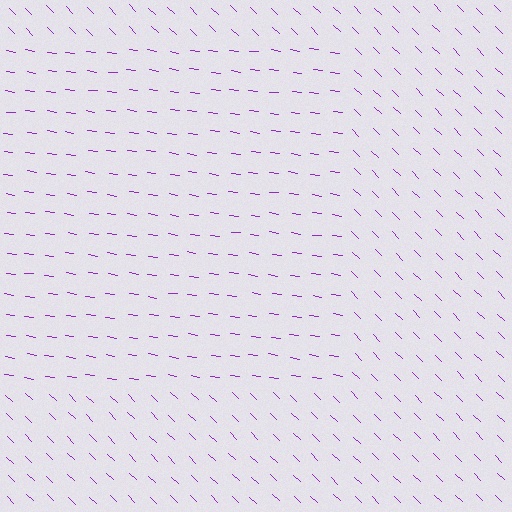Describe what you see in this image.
The image is filled with small purple line segments. A rectangle region in the image has lines oriented differently from the surrounding lines, creating a visible texture boundary.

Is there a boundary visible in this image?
Yes, there is a texture boundary formed by a change in line orientation.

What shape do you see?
I see a rectangle.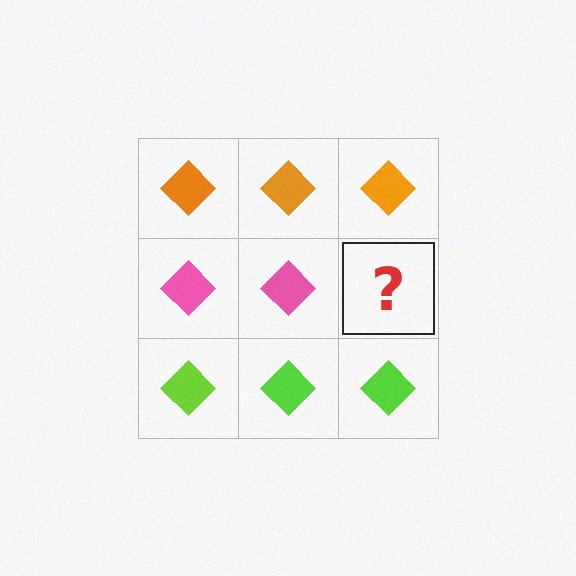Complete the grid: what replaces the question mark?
The question mark should be replaced with a pink diamond.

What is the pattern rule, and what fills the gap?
The rule is that each row has a consistent color. The gap should be filled with a pink diamond.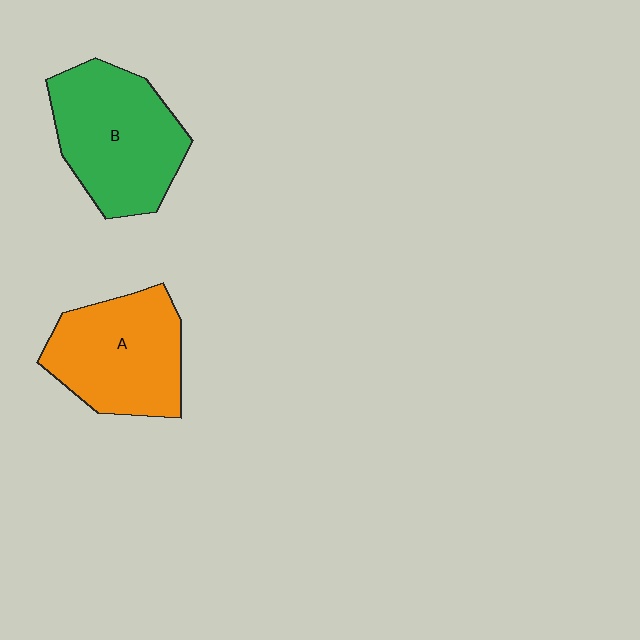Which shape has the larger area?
Shape B (green).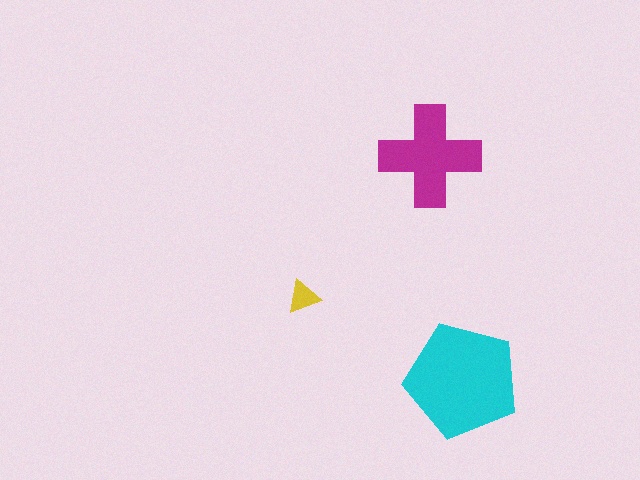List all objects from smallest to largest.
The yellow triangle, the magenta cross, the cyan pentagon.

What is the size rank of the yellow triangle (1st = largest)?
3rd.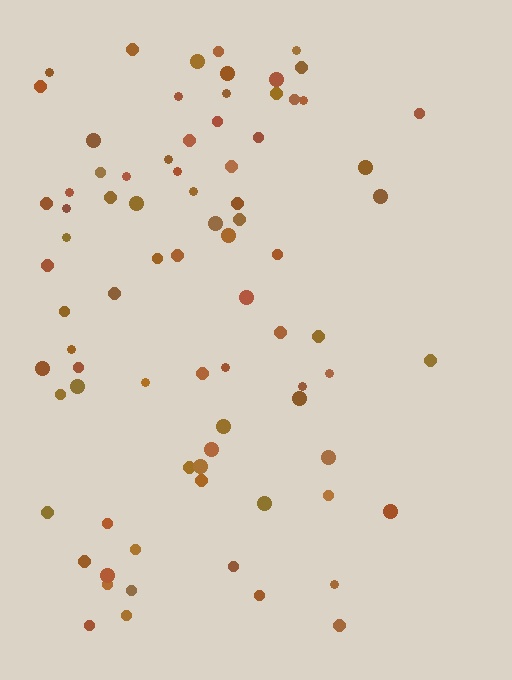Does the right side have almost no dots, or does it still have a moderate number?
Still a moderate number, just noticeably fewer than the left.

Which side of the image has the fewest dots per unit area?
The right.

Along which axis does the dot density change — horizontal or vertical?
Horizontal.